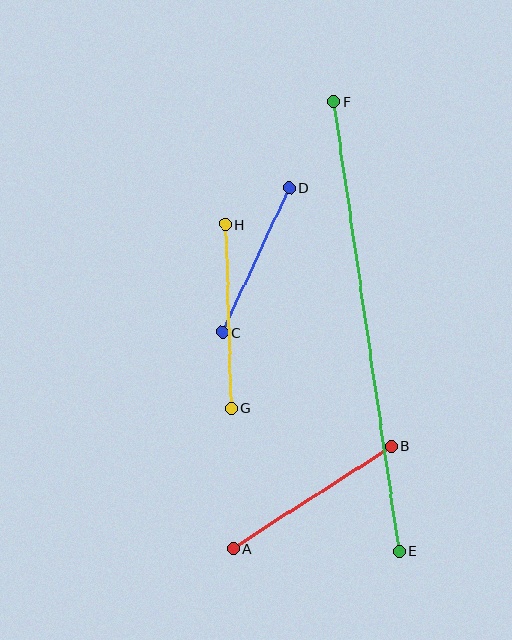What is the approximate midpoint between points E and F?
The midpoint is at approximately (366, 327) pixels.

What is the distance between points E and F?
The distance is approximately 454 pixels.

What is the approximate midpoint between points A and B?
The midpoint is at approximately (312, 497) pixels.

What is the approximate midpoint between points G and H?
The midpoint is at approximately (228, 316) pixels.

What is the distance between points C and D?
The distance is approximately 160 pixels.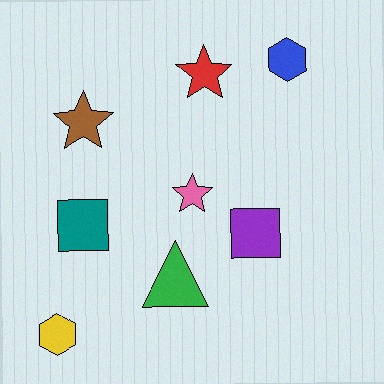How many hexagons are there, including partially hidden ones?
There are 2 hexagons.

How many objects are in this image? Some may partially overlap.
There are 8 objects.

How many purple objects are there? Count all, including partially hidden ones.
There is 1 purple object.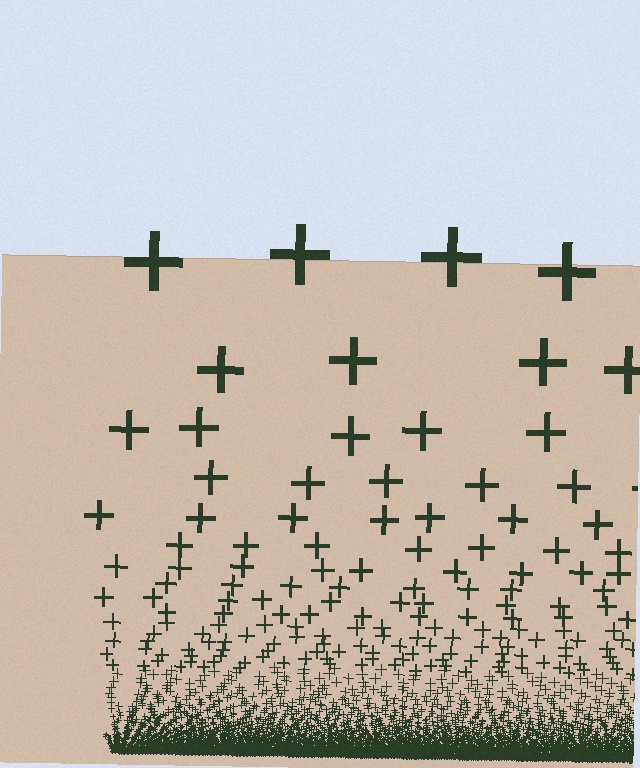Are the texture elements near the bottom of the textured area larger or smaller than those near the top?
Smaller. The gradient is inverted — elements near the bottom are smaller and denser.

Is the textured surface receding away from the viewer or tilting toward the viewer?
The surface appears to tilt toward the viewer. Texture elements get larger and sparser toward the top.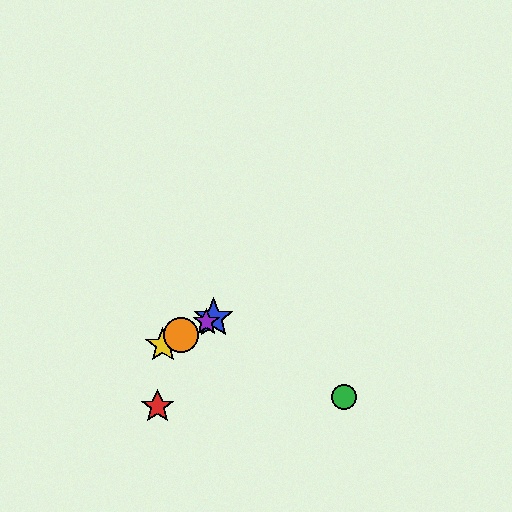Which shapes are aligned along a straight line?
The blue star, the yellow star, the purple star, the orange circle are aligned along a straight line.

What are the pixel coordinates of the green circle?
The green circle is at (344, 397).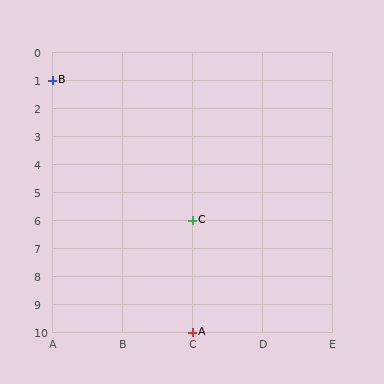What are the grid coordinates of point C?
Point C is at grid coordinates (C, 6).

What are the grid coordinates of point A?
Point A is at grid coordinates (C, 10).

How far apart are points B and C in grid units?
Points B and C are 2 columns and 5 rows apart (about 5.4 grid units diagonally).